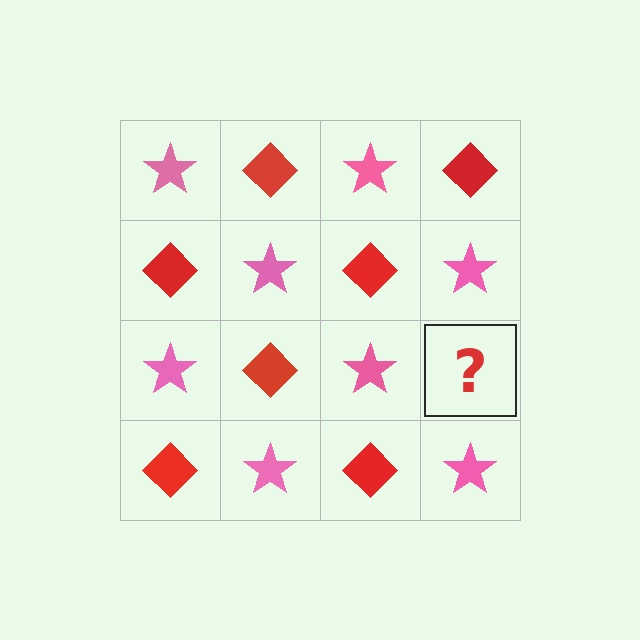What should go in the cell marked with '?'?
The missing cell should contain a red diamond.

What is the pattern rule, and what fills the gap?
The rule is that it alternates pink star and red diamond in a checkerboard pattern. The gap should be filled with a red diamond.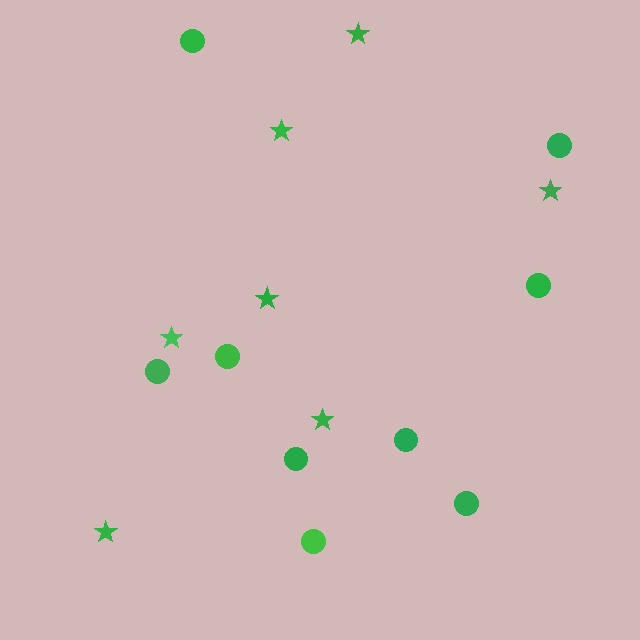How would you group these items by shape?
There are 2 groups: one group of stars (7) and one group of circles (9).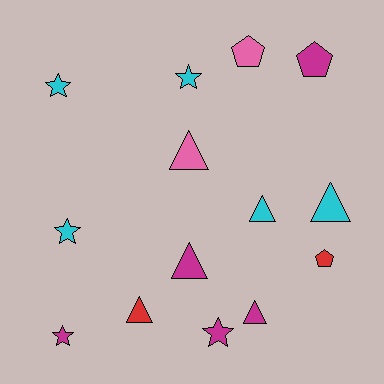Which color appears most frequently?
Magenta, with 5 objects.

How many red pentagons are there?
There is 1 red pentagon.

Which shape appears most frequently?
Triangle, with 6 objects.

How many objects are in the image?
There are 14 objects.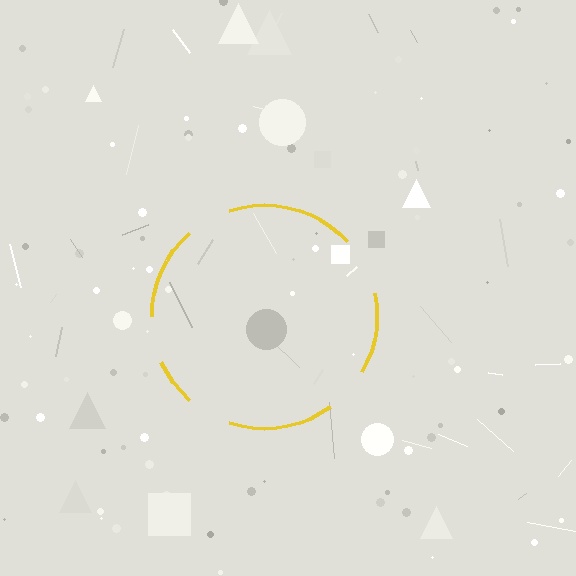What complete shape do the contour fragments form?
The contour fragments form a circle.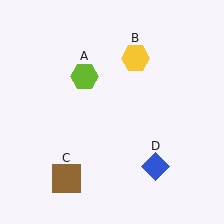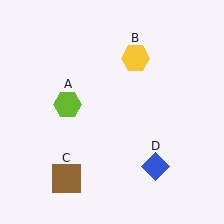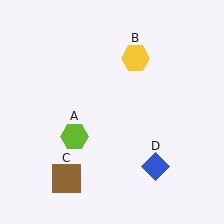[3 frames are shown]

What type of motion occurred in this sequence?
The lime hexagon (object A) rotated counterclockwise around the center of the scene.